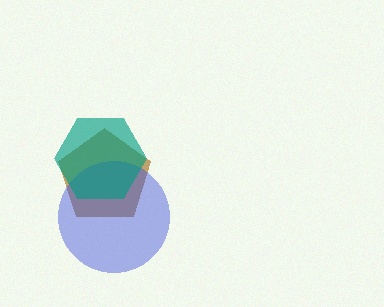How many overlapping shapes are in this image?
There are 3 overlapping shapes in the image.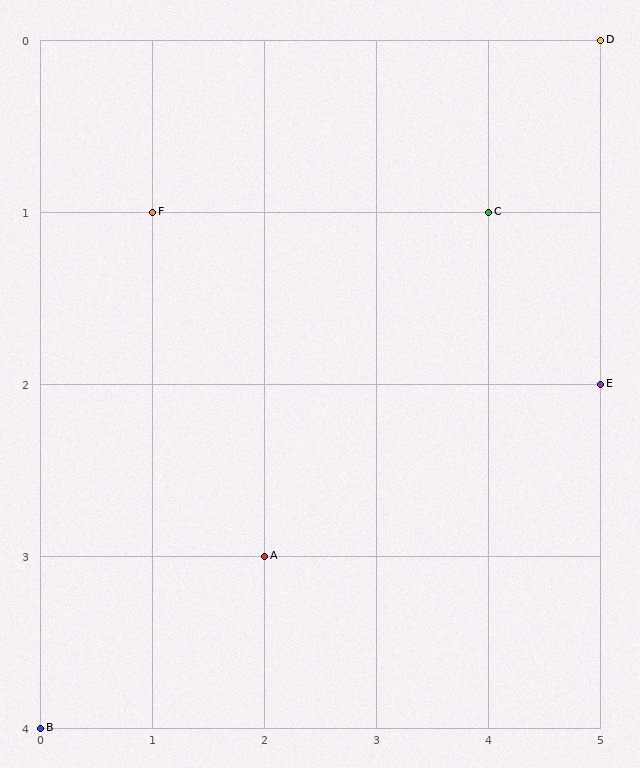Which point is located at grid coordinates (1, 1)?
Point F is at (1, 1).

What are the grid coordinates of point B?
Point B is at grid coordinates (0, 4).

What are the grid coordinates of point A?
Point A is at grid coordinates (2, 3).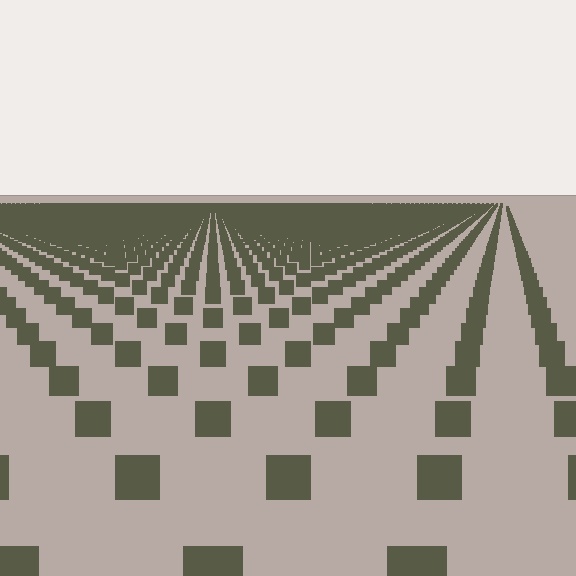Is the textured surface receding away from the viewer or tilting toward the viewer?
The surface is receding away from the viewer. Texture elements get smaller and denser toward the top.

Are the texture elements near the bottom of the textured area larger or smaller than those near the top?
Larger. Near the bottom, elements are closer to the viewer and appear at a bigger on-screen size.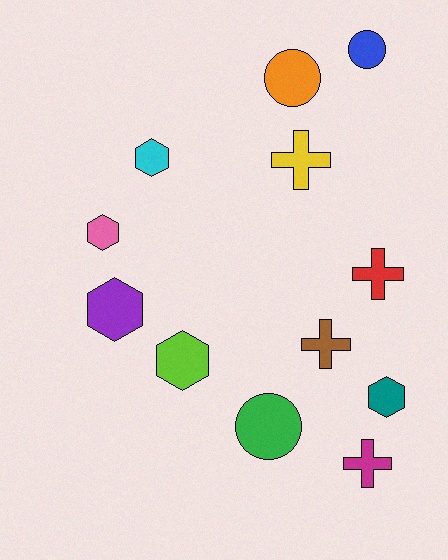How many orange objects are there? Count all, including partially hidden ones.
There is 1 orange object.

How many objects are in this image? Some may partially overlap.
There are 12 objects.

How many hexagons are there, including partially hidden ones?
There are 5 hexagons.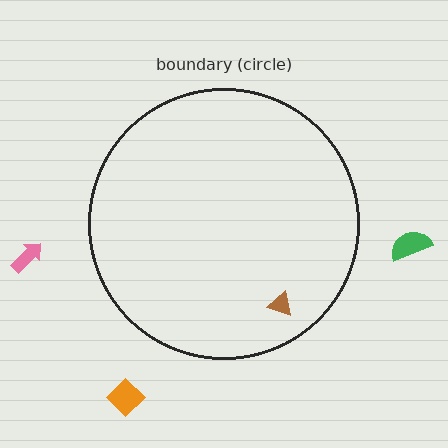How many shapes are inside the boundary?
1 inside, 3 outside.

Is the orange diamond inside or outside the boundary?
Outside.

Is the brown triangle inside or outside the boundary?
Inside.